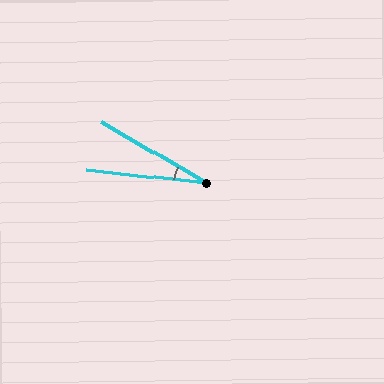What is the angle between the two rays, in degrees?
Approximately 24 degrees.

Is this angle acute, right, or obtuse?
It is acute.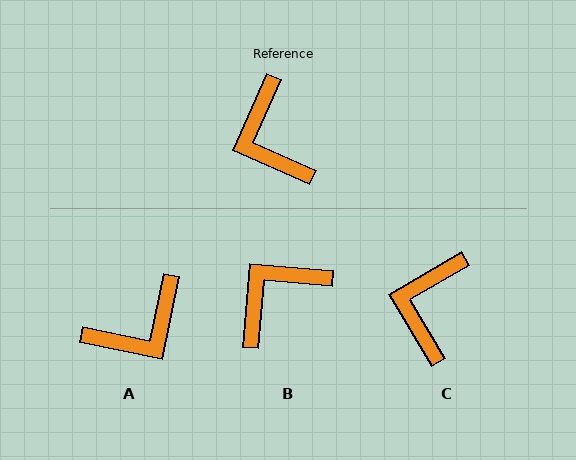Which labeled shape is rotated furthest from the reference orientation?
A, about 102 degrees away.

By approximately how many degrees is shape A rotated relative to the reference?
Approximately 102 degrees counter-clockwise.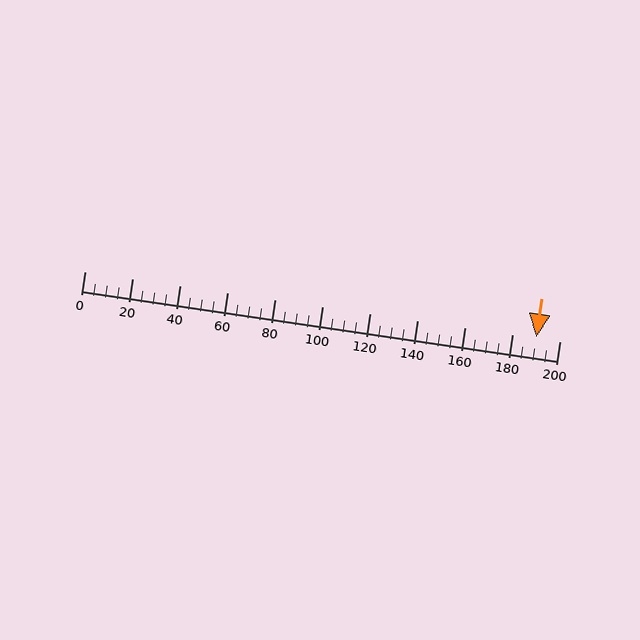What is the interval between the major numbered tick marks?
The major tick marks are spaced 20 units apart.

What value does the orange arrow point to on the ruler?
The orange arrow points to approximately 190.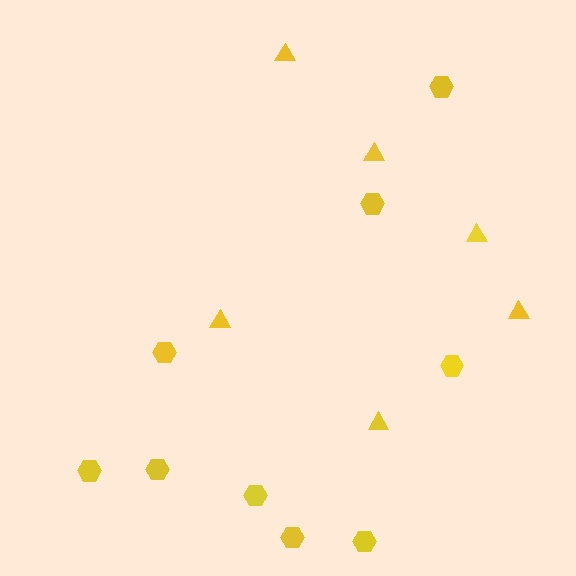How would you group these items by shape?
There are 2 groups: one group of hexagons (9) and one group of triangles (6).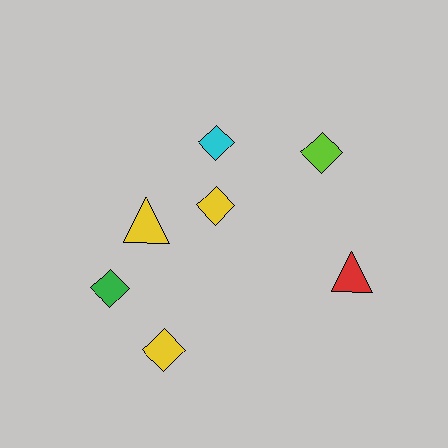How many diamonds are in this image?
There are 5 diamonds.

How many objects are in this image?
There are 7 objects.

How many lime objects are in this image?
There is 1 lime object.